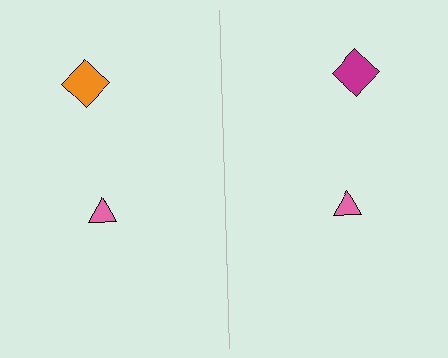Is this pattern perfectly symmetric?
No, the pattern is not perfectly symmetric. The magenta diamond on the right side breaks the symmetry — its mirror counterpart is orange.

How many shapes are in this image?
There are 4 shapes in this image.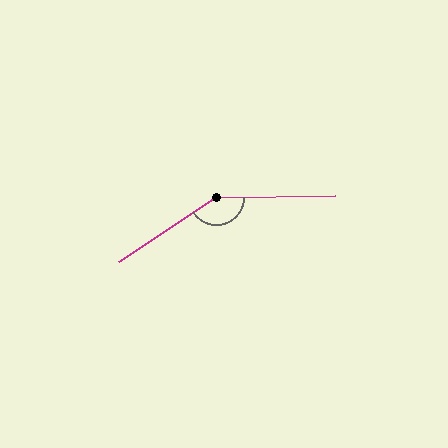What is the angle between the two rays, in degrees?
Approximately 148 degrees.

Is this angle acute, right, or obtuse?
It is obtuse.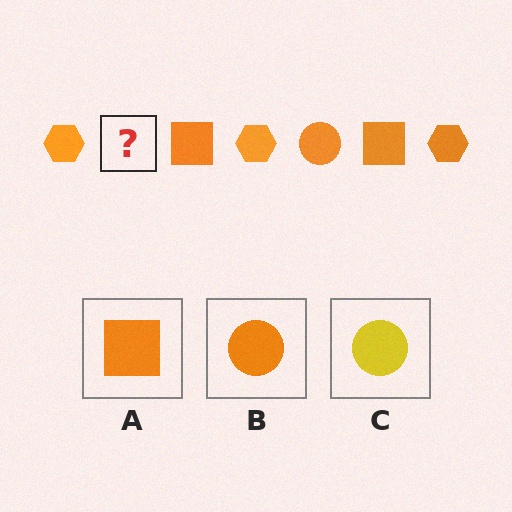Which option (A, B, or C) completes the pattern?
B.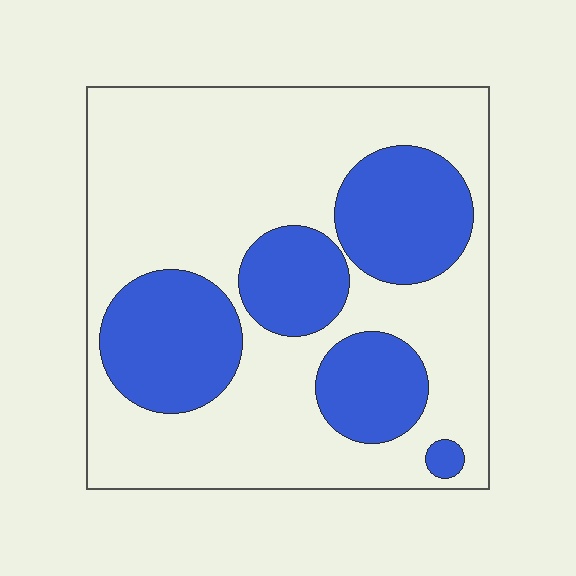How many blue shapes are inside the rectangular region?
5.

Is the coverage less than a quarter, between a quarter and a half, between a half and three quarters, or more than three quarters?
Between a quarter and a half.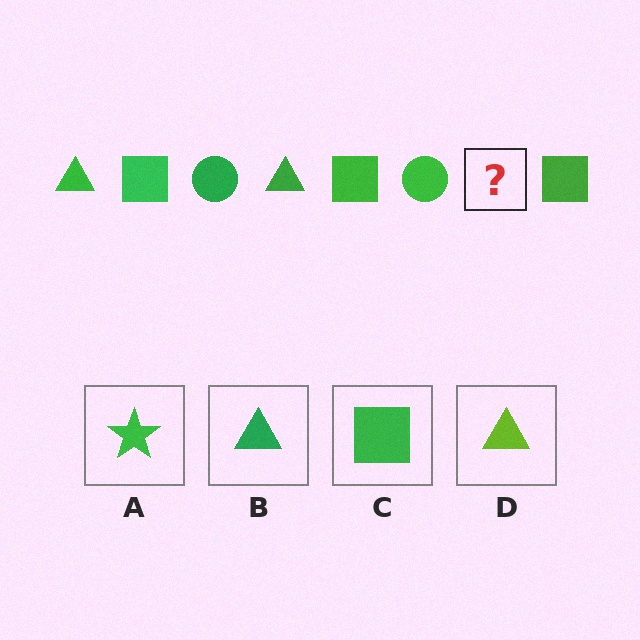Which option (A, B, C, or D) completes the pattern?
B.